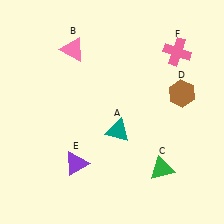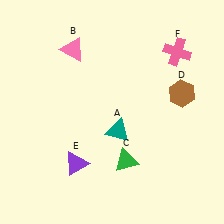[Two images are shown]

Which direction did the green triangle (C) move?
The green triangle (C) moved left.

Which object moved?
The green triangle (C) moved left.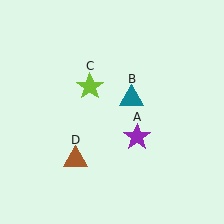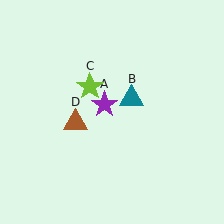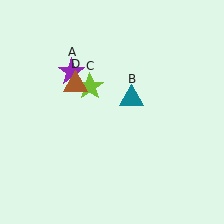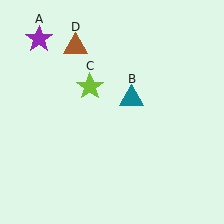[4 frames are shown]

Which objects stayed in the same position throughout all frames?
Teal triangle (object B) and lime star (object C) remained stationary.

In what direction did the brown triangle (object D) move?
The brown triangle (object D) moved up.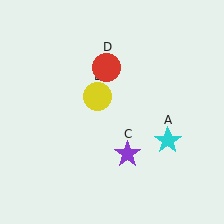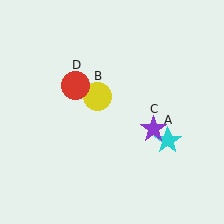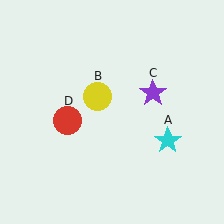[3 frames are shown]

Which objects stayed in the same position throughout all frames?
Cyan star (object A) and yellow circle (object B) remained stationary.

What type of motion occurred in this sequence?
The purple star (object C), red circle (object D) rotated counterclockwise around the center of the scene.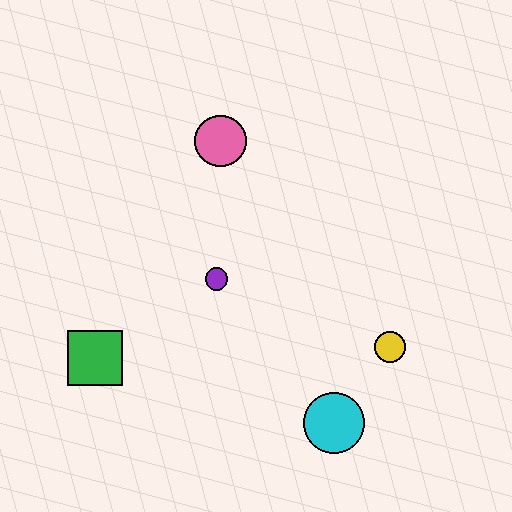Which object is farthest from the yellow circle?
The green square is farthest from the yellow circle.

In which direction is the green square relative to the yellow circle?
The green square is to the left of the yellow circle.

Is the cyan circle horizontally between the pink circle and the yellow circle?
Yes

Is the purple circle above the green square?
Yes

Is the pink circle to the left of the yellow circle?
Yes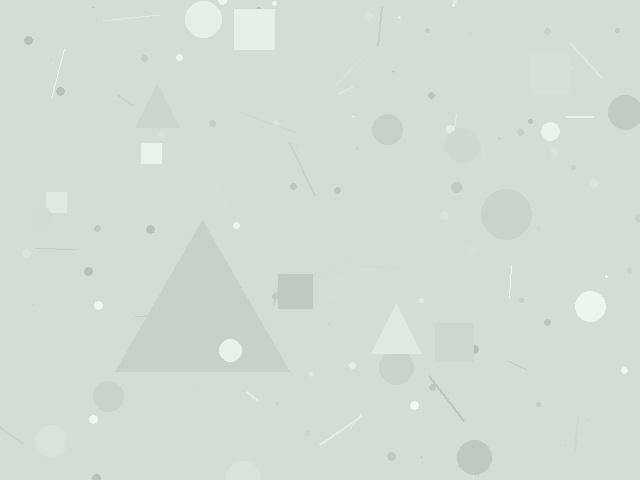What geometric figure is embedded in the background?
A triangle is embedded in the background.